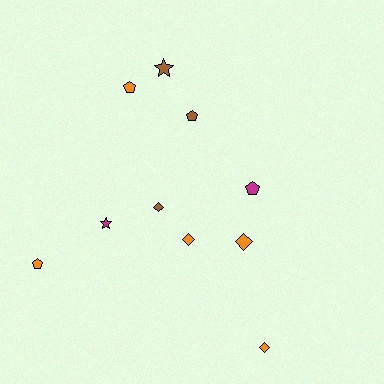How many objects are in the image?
There are 10 objects.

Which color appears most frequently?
Orange, with 5 objects.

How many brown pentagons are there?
There is 1 brown pentagon.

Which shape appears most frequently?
Diamond, with 4 objects.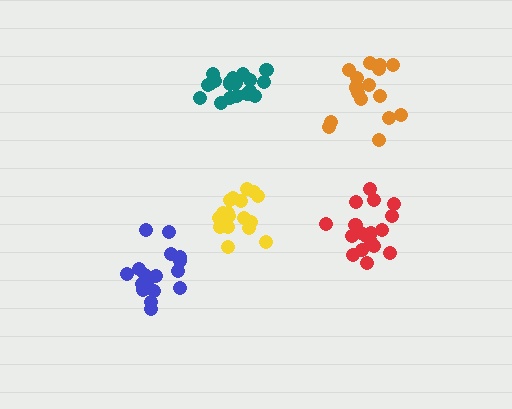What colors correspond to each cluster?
The clusters are colored: red, yellow, orange, teal, blue.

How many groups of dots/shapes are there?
There are 5 groups.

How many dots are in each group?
Group 1: 18 dots, Group 2: 17 dots, Group 3: 16 dots, Group 4: 19 dots, Group 5: 17 dots (87 total).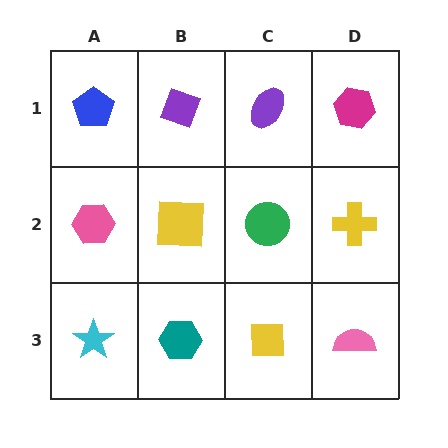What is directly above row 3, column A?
A pink hexagon.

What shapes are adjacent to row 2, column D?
A magenta hexagon (row 1, column D), a pink semicircle (row 3, column D), a green circle (row 2, column C).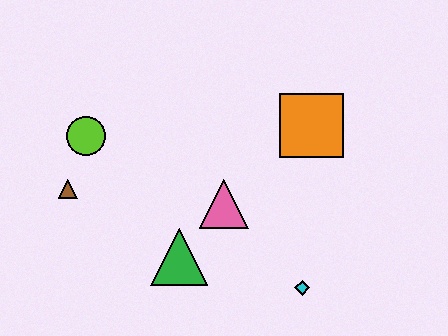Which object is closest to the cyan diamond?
The pink triangle is closest to the cyan diamond.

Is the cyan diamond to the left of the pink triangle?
No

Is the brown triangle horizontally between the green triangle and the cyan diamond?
No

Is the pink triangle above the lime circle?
No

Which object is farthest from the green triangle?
The orange square is farthest from the green triangle.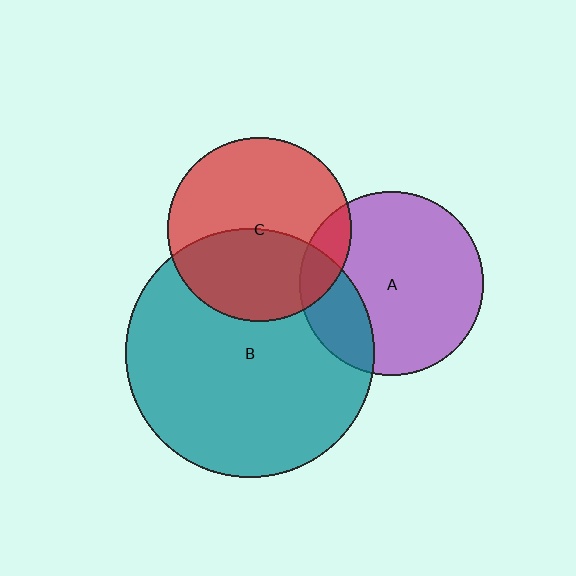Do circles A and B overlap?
Yes.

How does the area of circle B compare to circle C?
Approximately 1.8 times.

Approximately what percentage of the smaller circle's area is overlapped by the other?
Approximately 20%.